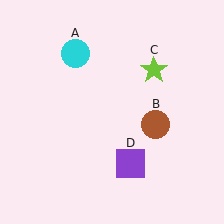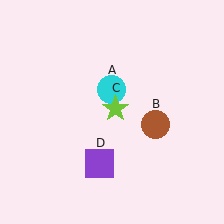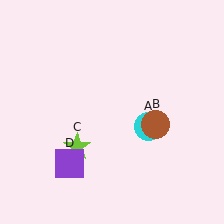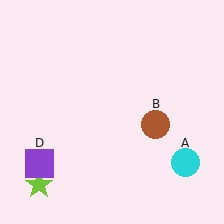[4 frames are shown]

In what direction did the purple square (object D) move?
The purple square (object D) moved left.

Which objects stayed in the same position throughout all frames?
Brown circle (object B) remained stationary.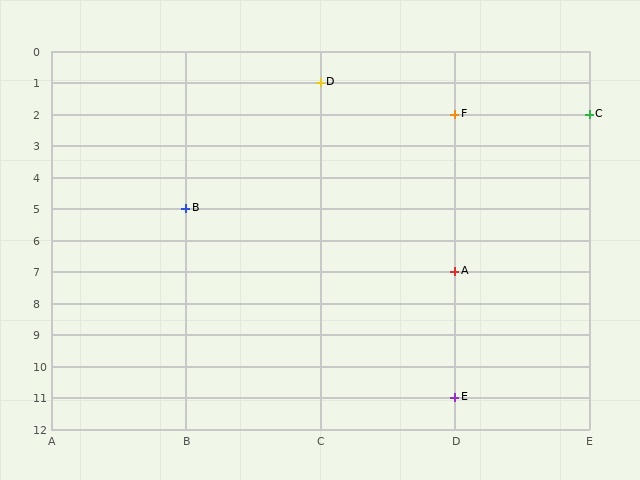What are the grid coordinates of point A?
Point A is at grid coordinates (D, 7).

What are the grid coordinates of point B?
Point B is at grid coordinates (B, 5).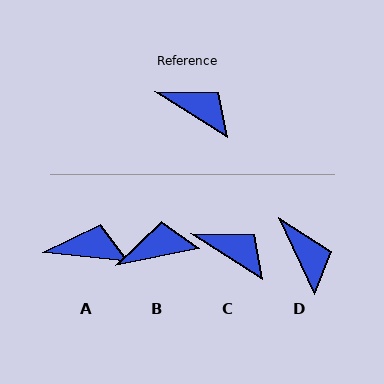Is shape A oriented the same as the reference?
No, it is off by about 26 degrees.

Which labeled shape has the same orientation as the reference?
C.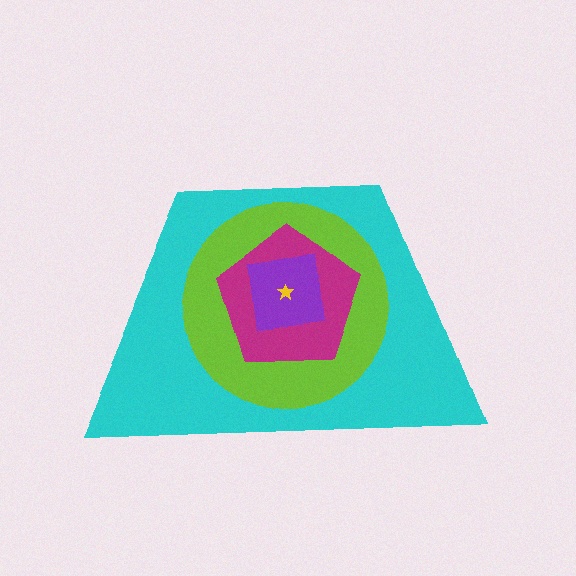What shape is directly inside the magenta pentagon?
The purple square.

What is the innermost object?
The yellow star.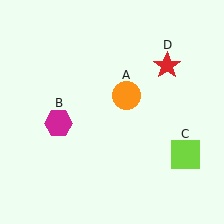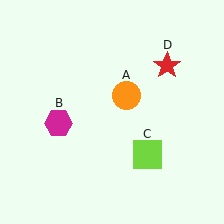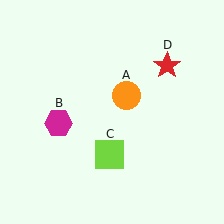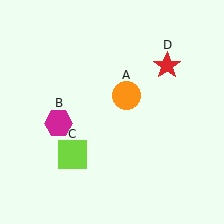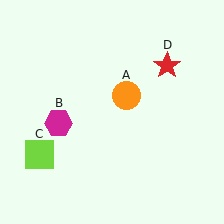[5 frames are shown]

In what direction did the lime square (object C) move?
The lime square (object C) moved left.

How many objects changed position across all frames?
1 object changed position: lime square (object C).